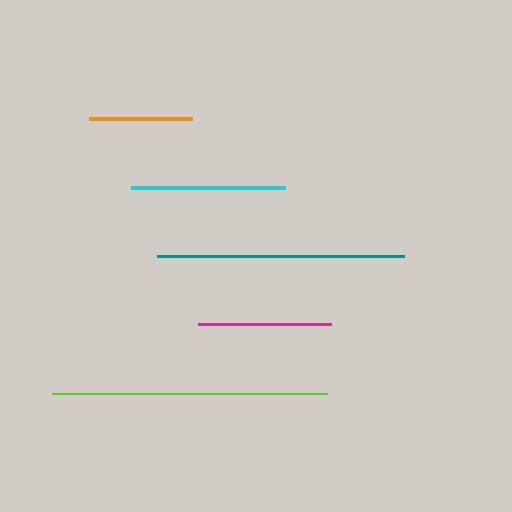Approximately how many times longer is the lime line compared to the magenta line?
The lime line is approximately 2.1 times the length of the magenta line.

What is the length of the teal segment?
The teal segment is approximately 246 pixels long.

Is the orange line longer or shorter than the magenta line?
The magenta line is longer than the orange line.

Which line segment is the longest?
The lime line is the longest at approximately 275 pixels.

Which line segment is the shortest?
The orange line is the shortest at approximately 102 pixels.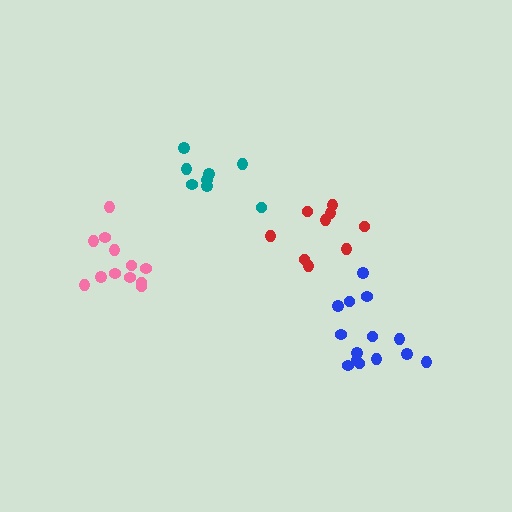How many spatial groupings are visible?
There are 4 spatial groupings.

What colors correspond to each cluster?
The clusters are colored: red, pink, blue, teal.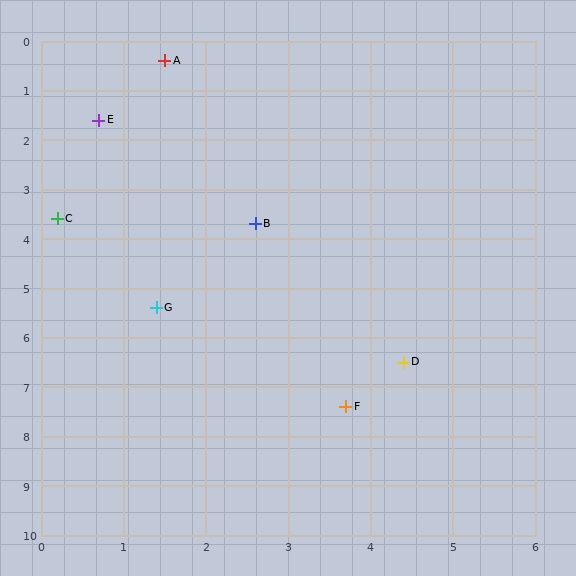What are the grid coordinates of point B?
Point B is at approximately (2.6, 3.7).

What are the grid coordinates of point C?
Point C is at approximately (0.2, 3.6).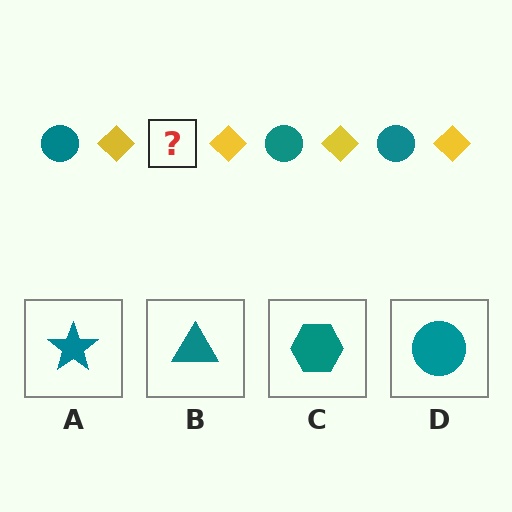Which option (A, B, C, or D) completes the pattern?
D.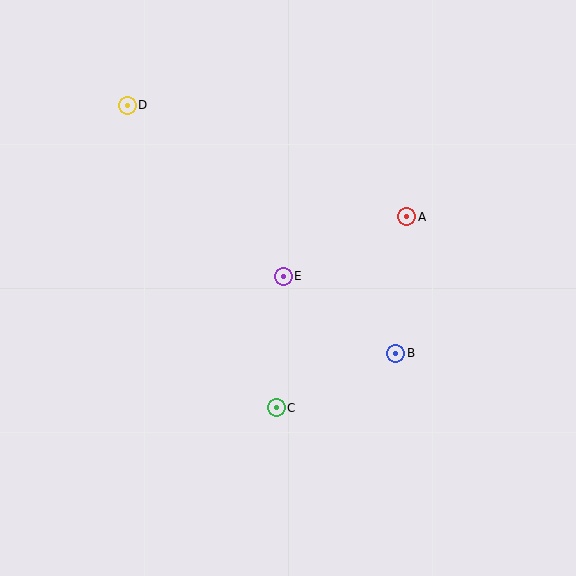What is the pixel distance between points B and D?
The distance between B and D is 366 pixels.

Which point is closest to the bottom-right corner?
Point B is closest to the bottom-right corner.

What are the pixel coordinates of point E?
Point E is at (283, 276).